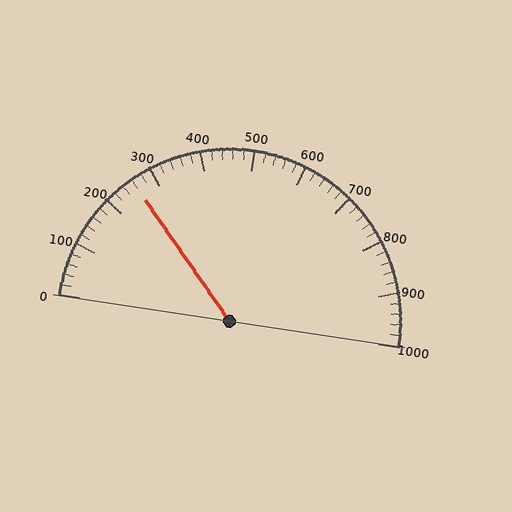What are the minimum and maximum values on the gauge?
The gauge ranges from 0 to 1000.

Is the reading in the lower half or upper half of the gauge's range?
The reading is in the lower half of the range (0 to 1000).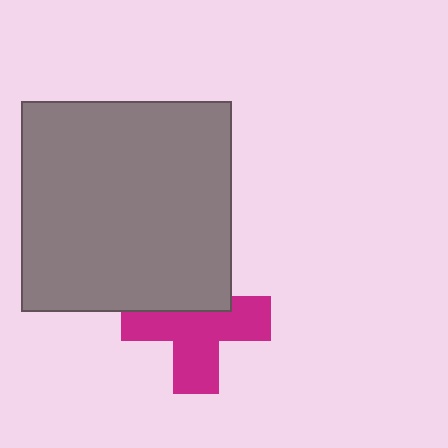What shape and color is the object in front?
The object in front is a gray square.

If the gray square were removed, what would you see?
You would see the complete magenta cross.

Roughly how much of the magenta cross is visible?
About half of it is visible (roughly 64%).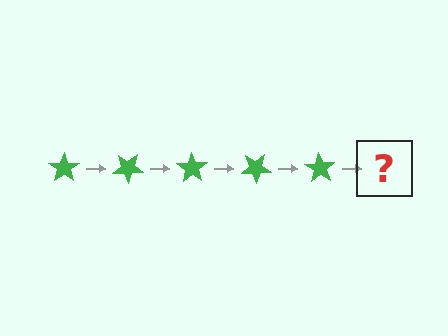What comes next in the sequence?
The next element should be a green star rotated 175 degrees.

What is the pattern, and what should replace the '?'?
The pattern is that the star rotates 35 degrees each step. The '?' should be a green star rotated 175 degrees.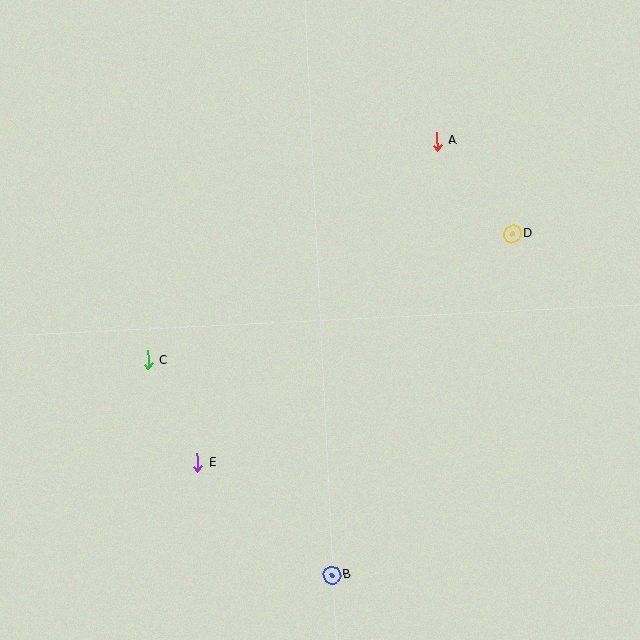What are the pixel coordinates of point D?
Point D is at (512, 234).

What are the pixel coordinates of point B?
Point B is at (332, 575).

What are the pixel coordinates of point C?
Point C is at (148, 360).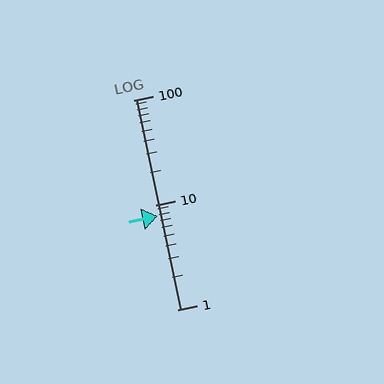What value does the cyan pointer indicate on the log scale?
The pointer indicates approximately 7.8.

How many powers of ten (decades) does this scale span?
The scale spans 2 decades, from 1 to 100.